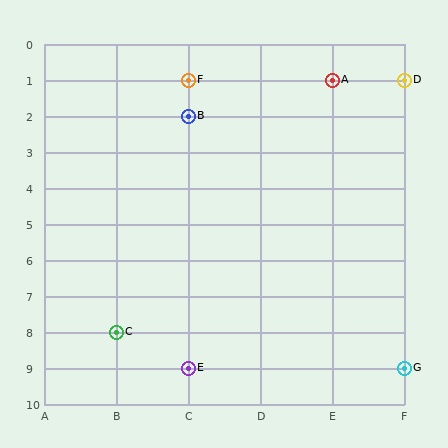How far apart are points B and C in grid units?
Points B and C are 1 column and 6 rows apart (about 6.1 grid units diagonally).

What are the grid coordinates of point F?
Point F is at grid coordinates (C, 1).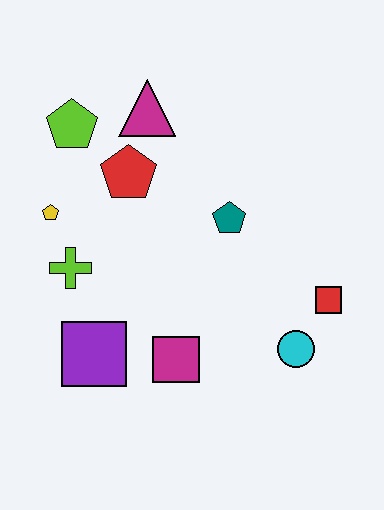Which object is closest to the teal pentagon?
The red pentagon is closest to the teal pentagon.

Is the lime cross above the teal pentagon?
No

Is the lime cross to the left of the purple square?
Yes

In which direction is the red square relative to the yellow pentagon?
The red square is to the right of the yellow pentagon.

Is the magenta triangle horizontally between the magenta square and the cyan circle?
No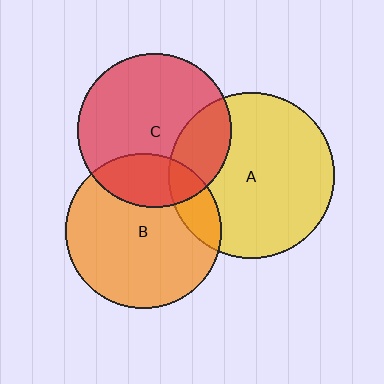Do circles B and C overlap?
Yes.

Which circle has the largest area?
Circle A (yellow).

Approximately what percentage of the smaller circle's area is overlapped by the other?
Approximately 25%.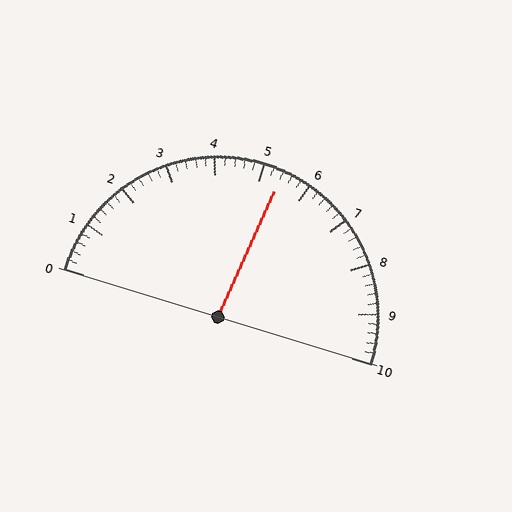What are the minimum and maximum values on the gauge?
The gauge ranges from 0 to 10.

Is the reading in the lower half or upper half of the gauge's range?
The reading is in the upper half of the range (0 to 10).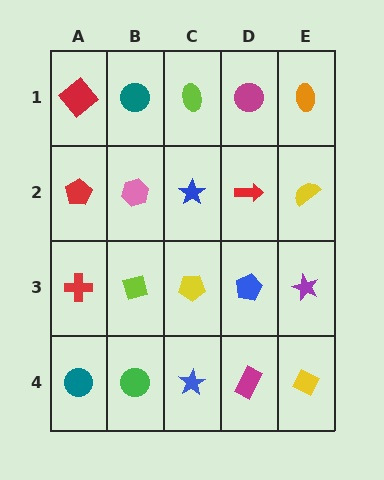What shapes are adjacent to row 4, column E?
A purple star (row 3, column E), a magenta rectangle (row 4, column D).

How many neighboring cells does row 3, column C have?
4.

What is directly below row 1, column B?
A pink hexagon.